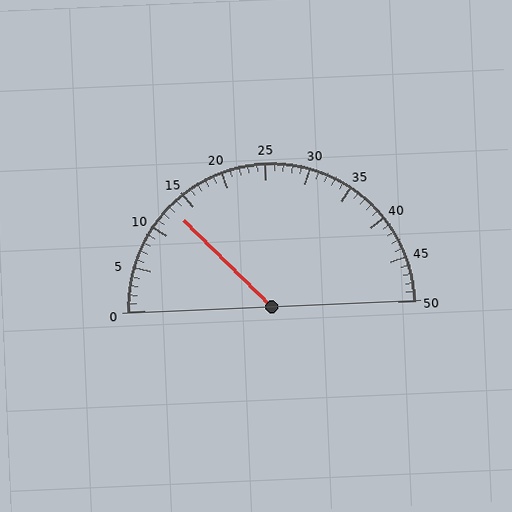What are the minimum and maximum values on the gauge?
The gauge ranges from 0 to 50.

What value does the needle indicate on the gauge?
The needle indicates approximately 13.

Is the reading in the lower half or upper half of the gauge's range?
The reading is in the lower half of the range (0 to 50).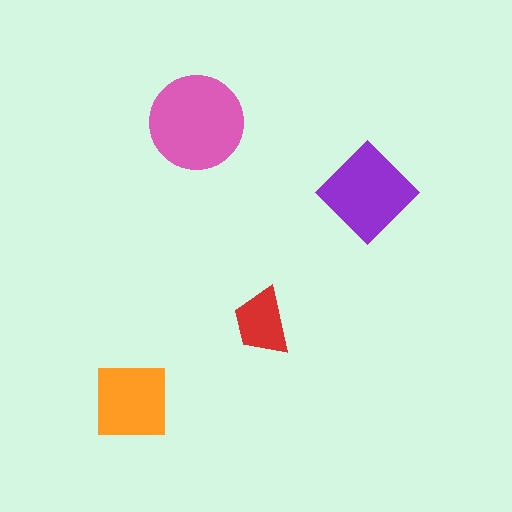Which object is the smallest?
The red trapezoid.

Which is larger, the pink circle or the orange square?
The pink circle.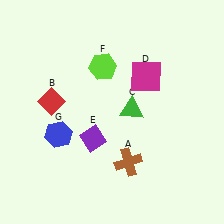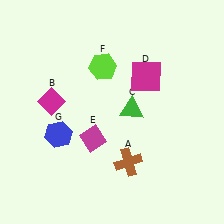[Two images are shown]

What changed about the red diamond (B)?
In Image 1, B is red. In Image 2, it changed to magenta.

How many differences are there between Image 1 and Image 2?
There are 2 differences between the two images.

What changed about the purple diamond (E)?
In Image 1, E is purple. In Image 2, it changed to magenta.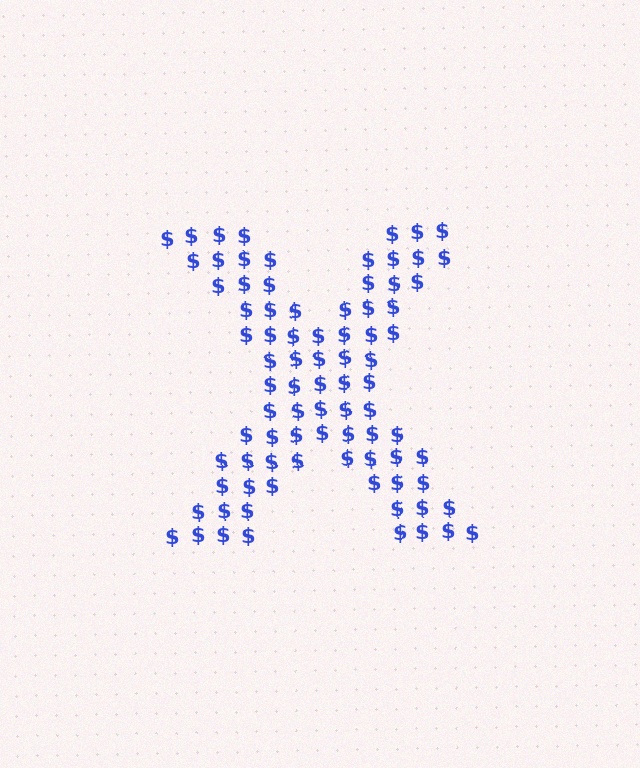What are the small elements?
The small elements are dollar signs.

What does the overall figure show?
The overall figure shows the letter X.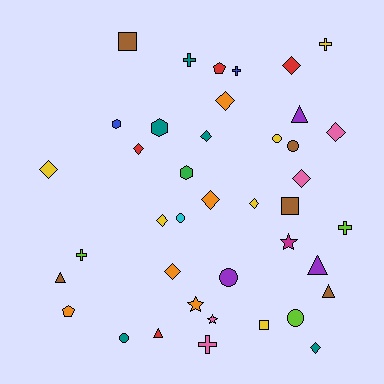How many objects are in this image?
There are 40 objects.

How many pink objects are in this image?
There are 4 pink objects.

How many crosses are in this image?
There are 6 crosses.